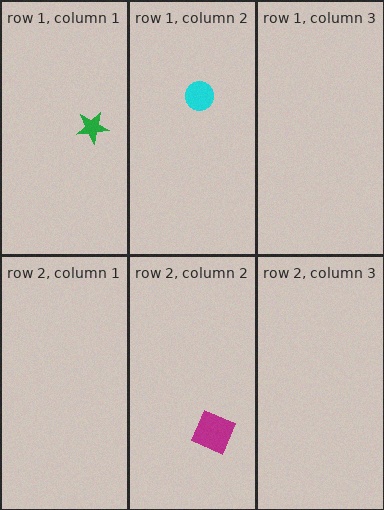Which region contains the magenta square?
The row 2, column 2 region.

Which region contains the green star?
The row 1, column 1 region.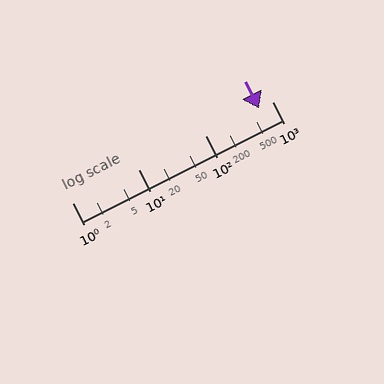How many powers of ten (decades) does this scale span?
The scale spans 3 decades, from 1 to 1000.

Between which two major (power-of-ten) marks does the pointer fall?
The pointer is between 100 and 1000.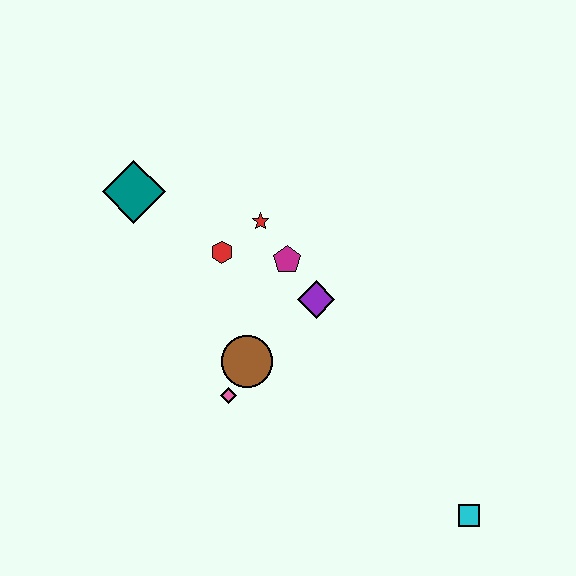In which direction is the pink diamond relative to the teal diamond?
The pink diamond is below the teal diamond.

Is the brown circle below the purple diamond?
Yes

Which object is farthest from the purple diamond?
The cyan square is farthest from the purple diamond.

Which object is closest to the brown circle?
The pink diamond is closest to the brown circle.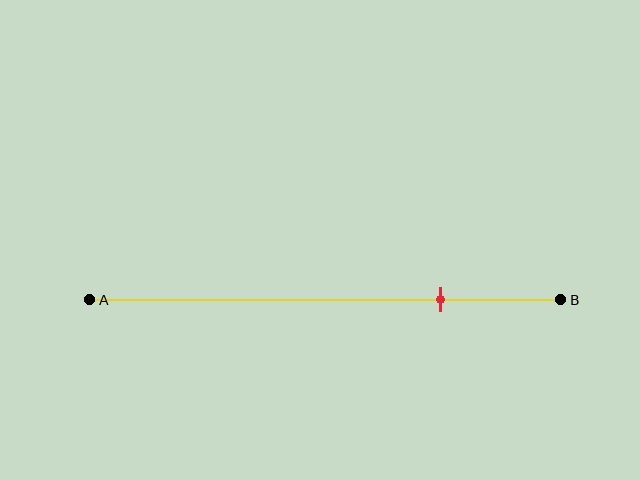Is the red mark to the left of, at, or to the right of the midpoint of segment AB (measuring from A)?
The red mark is to the right of the midpoint of segment AB.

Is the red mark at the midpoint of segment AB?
No, the mark is at about 75% from A, not at the 50% midpoint.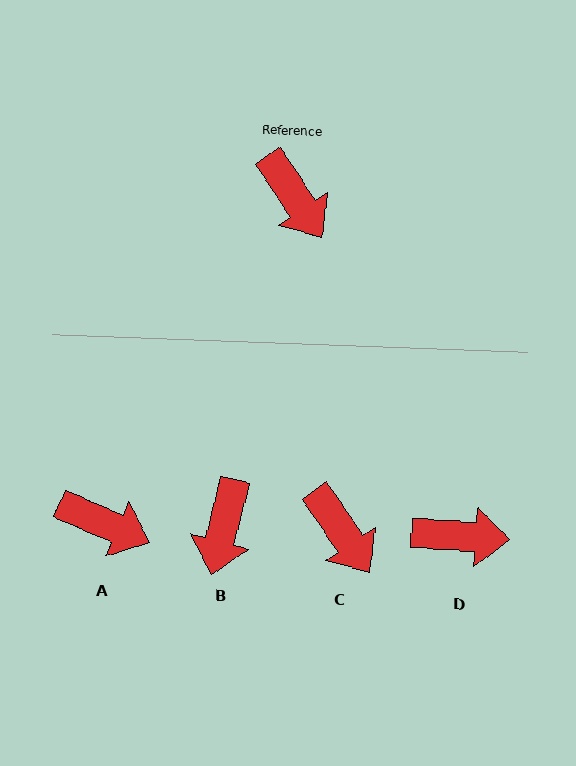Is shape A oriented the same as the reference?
No, it is off by about 33 degrees.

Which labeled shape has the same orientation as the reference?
C.